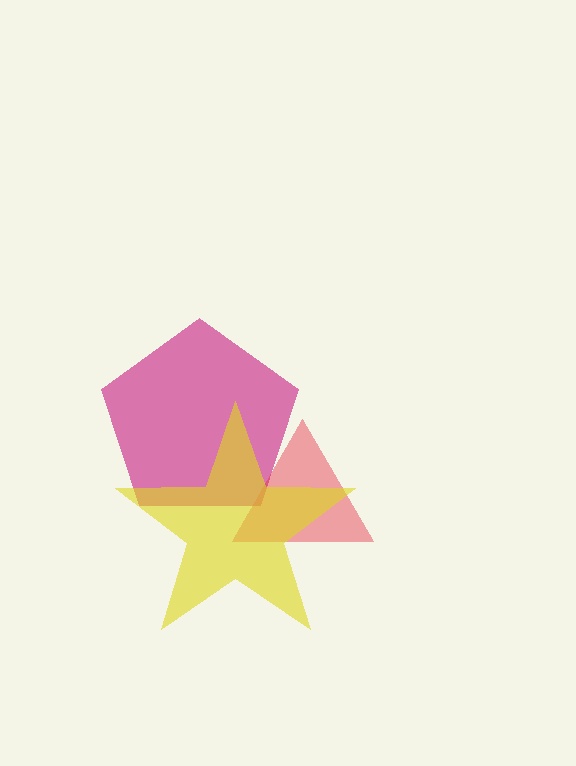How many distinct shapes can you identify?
There are 3 distinct shapes: a magenta pentagon, a red triangle, a yellow star.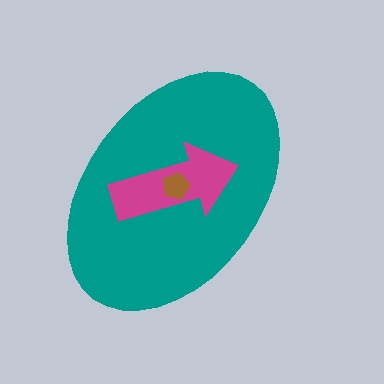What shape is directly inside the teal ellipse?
The magenta arrow.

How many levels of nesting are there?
3.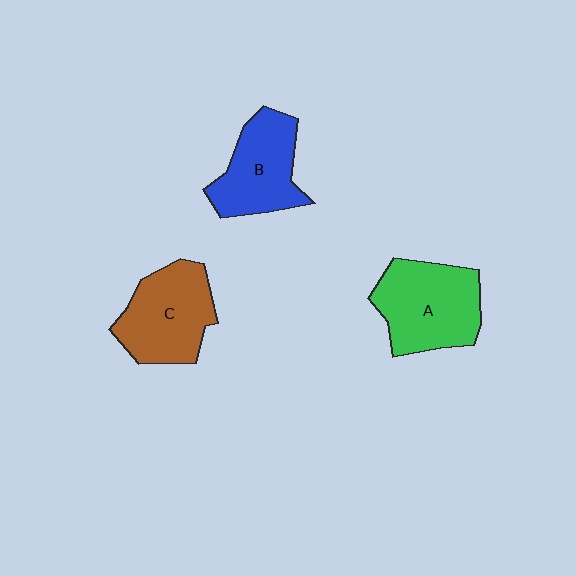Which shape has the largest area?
Shape A (green).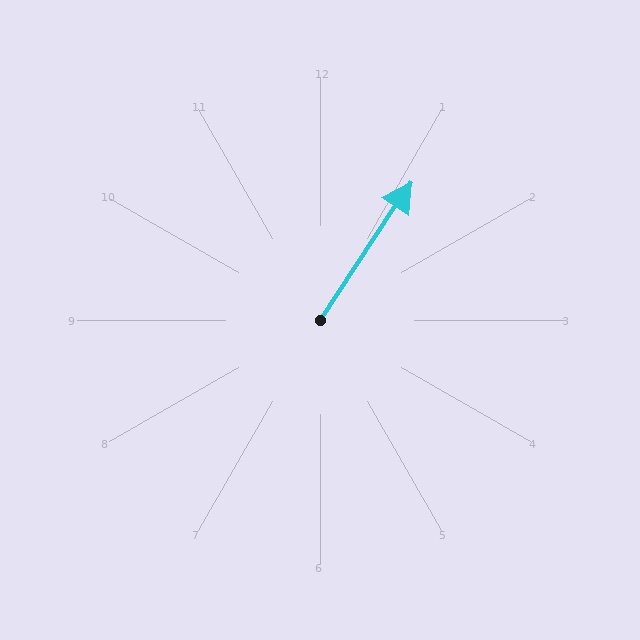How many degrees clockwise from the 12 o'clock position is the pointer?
Approximately 34 degrees.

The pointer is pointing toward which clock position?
Roughly 1 o'clock.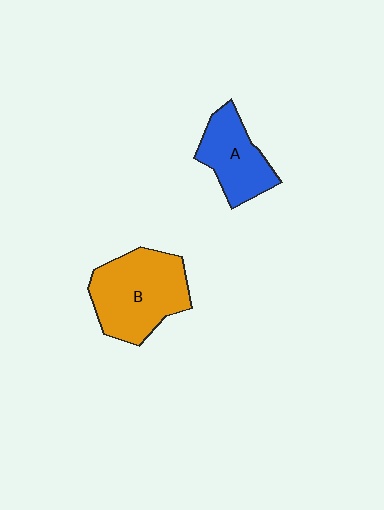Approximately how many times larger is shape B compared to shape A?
Approximately 1.5 times.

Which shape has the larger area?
Shape B (orange).